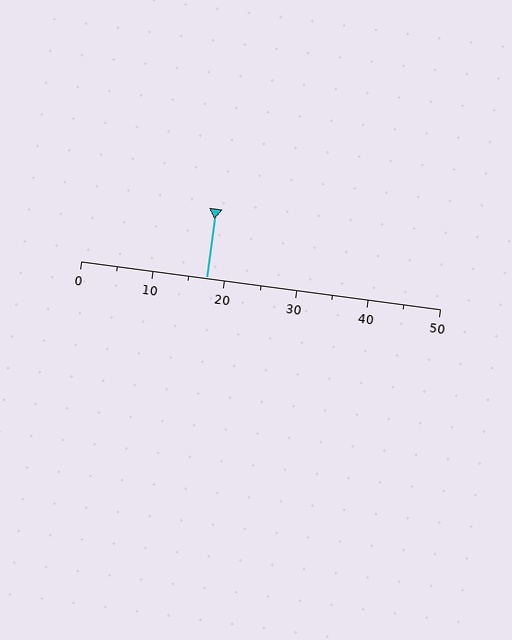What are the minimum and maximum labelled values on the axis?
The axis runs from 0 to 50.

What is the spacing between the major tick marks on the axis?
The major ticks are spaced 10 apart.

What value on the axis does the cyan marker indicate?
The marker indicates approximately 17.5.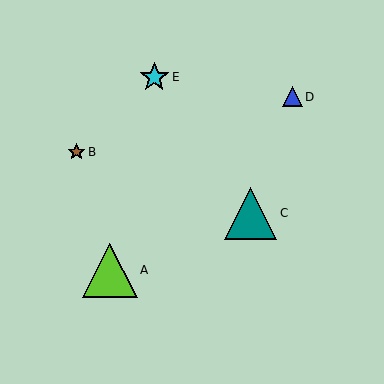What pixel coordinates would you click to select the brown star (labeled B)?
Click at (77, 152) to select the brown star B.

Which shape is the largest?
The lime triangle (labeled A) is the largest.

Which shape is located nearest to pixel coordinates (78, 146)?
The brown star (labeled B) at (77, 152) is nearest to that location.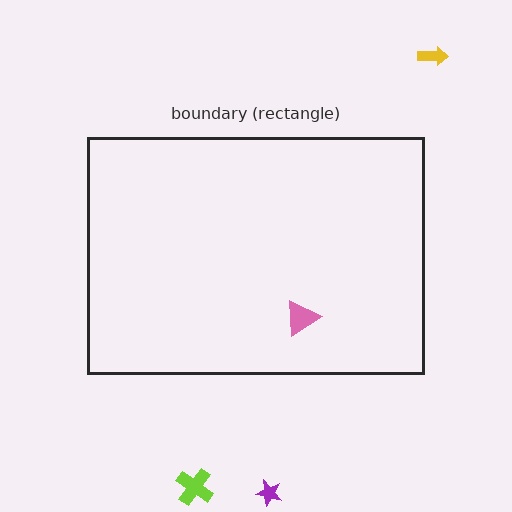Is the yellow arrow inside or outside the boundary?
Outside.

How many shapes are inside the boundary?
1 inside, 3 outside.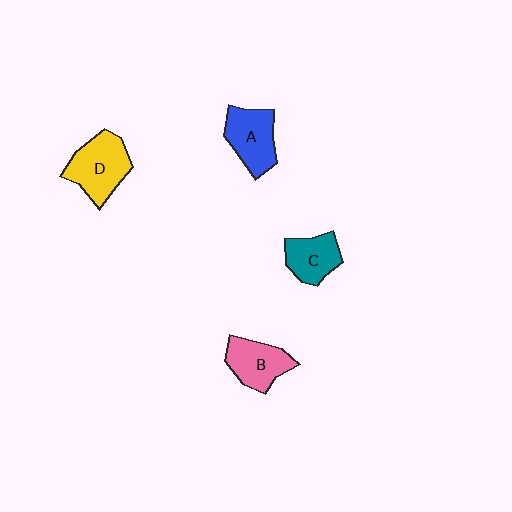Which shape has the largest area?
Shape D (yellow).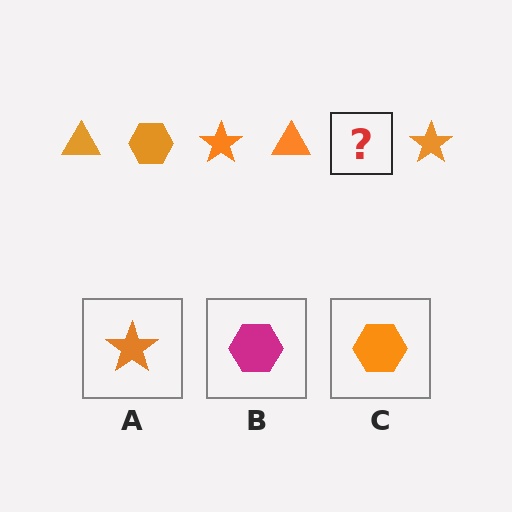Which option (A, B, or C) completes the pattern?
C.